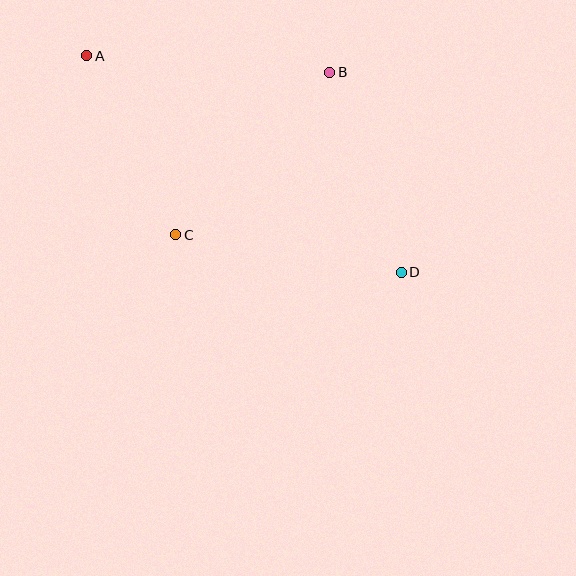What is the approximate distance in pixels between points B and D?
The distance between B and D is approximately 213 pixels.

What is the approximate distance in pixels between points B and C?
The distance between B and C is approximately 224 pixels.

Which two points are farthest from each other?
Points A and D are farthest from each other.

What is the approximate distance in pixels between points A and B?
The distance between A and B is approximately 243 pixels.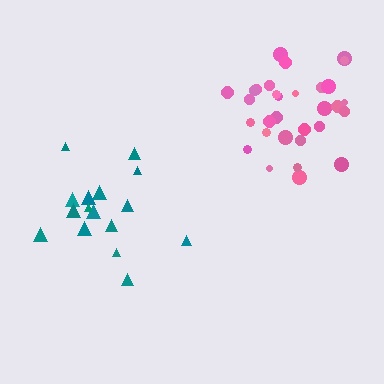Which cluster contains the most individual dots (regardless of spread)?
Pink (32).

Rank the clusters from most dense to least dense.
pink, teal.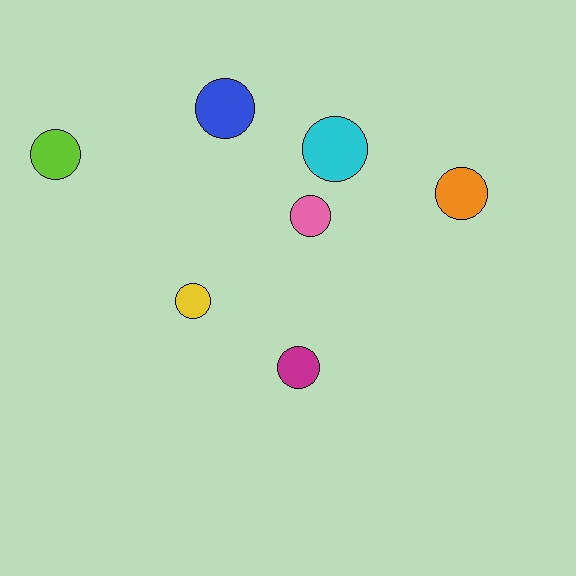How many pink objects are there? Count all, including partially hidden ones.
There is 1 pink object.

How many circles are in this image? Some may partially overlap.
There are 7 circles.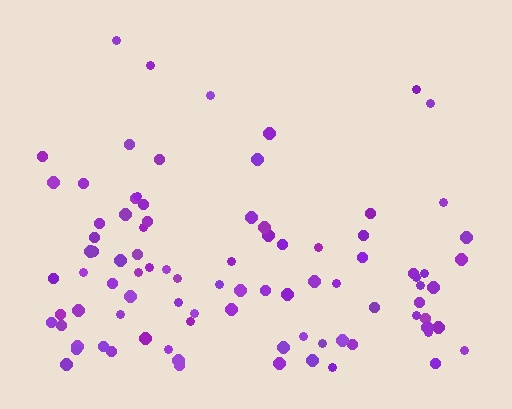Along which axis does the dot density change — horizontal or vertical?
Vertical.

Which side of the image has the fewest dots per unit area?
The top.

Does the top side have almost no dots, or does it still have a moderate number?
Still a moderate number, just noticeably fewer than the bottom.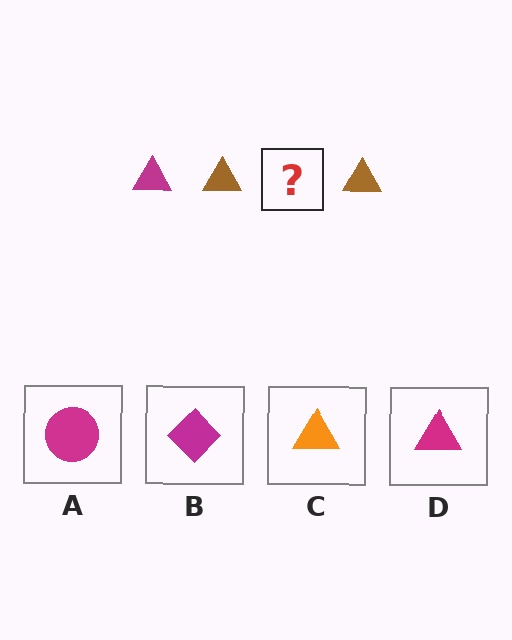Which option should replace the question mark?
Option D.